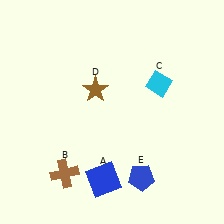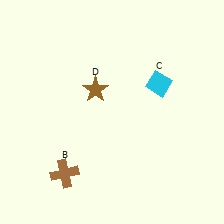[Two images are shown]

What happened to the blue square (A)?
The blue square (A) was removed in Image 2. It was in the bottom-left area of Image 1.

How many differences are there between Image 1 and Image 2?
There are 2 differences between the two images.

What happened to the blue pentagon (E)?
The blue pentagon (E) was removed in Image 2. It was in the bottom-right area of Image 1.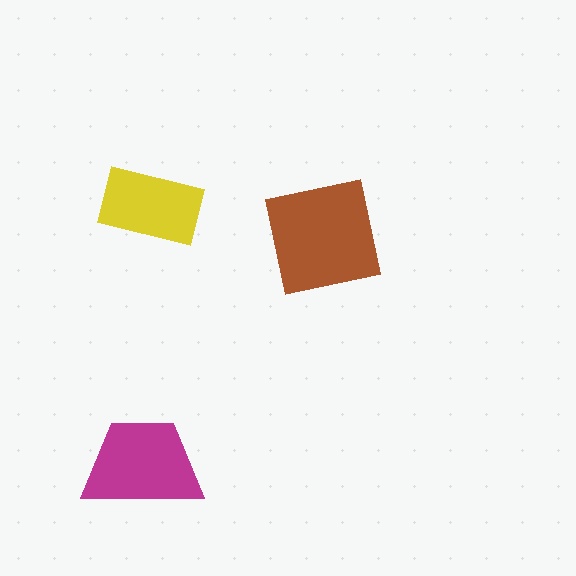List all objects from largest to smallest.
The brown square, the magenta trapezoid, the yellow rectangle.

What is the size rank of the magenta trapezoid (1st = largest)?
2nd.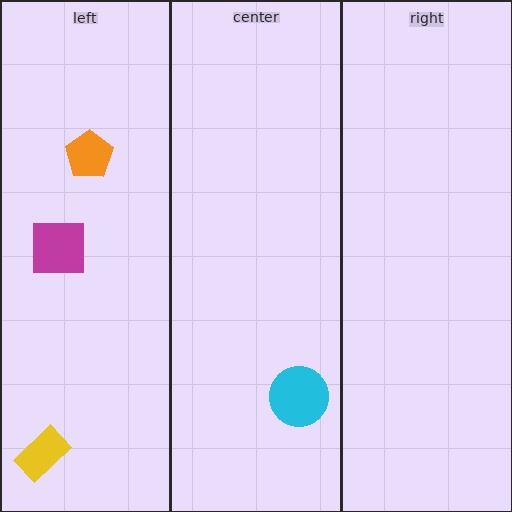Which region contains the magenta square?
The left region.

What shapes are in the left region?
The yellow rectangle, the orange pentagon, the magenta square.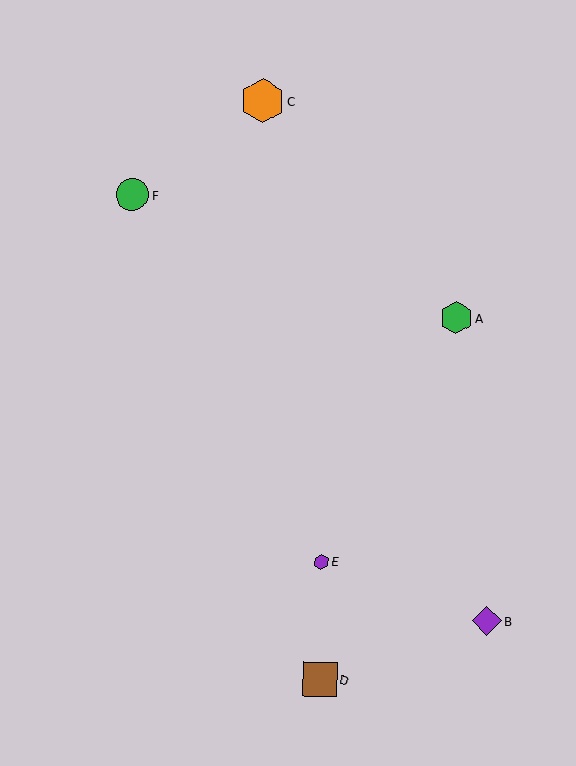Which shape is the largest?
The orange hexagon (labeled C) is the largest.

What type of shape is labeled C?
Shape C is an orange hexagon.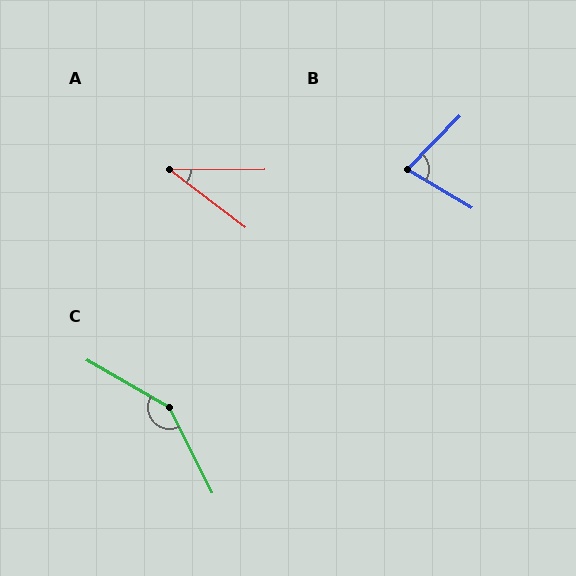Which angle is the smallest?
A, at approximately 38 degrees.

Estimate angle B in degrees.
Approximately 76 degrees.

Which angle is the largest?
C, at approximately 146 degrees.